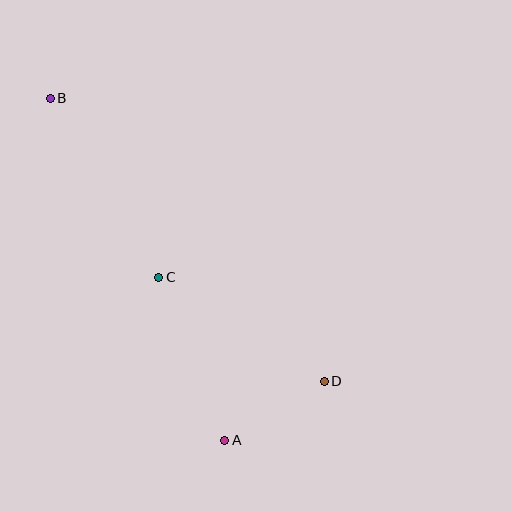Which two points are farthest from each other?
Points B and D are farthest from each other.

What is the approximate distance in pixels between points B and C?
The distance between B and C is approximately 210 pixels.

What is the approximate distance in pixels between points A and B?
The distance between A and B is approximately 384 pixels.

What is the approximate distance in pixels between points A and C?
The distance between A and C is approximately 176 pixels.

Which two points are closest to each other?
Points A and D are closest to each other.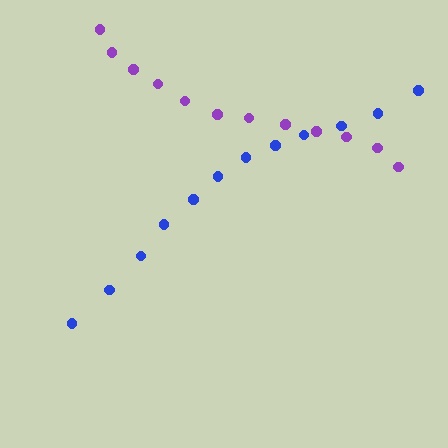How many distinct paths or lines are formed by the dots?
There are 2 distinct paths.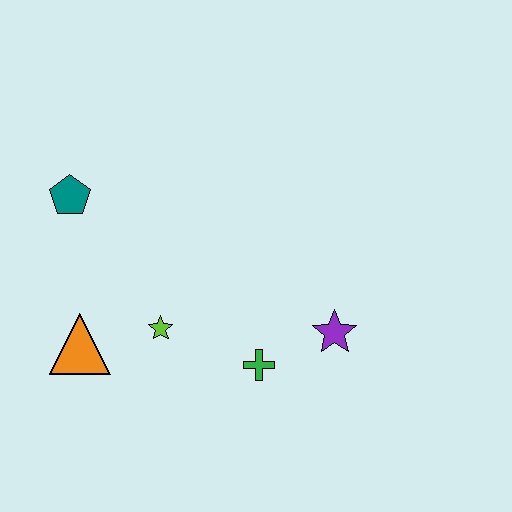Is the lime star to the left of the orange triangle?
No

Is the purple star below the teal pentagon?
Yes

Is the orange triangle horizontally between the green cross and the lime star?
No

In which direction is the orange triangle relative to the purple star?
The orange triangle is to the left of the purple star.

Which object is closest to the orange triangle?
The lime star is closest to the orange triangle.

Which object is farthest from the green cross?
The teal pentagon is farthest from the green cross.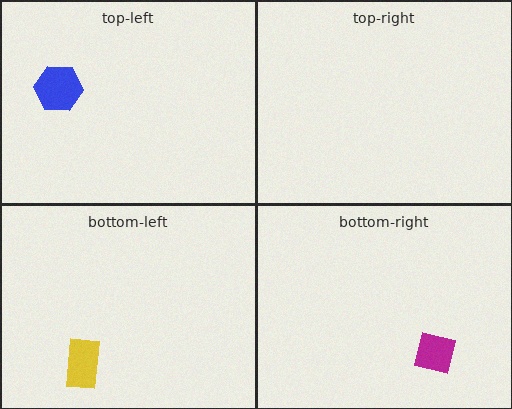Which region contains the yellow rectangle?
The bottom-left region.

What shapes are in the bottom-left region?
The yellow rectangle.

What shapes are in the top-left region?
The blue hexagon.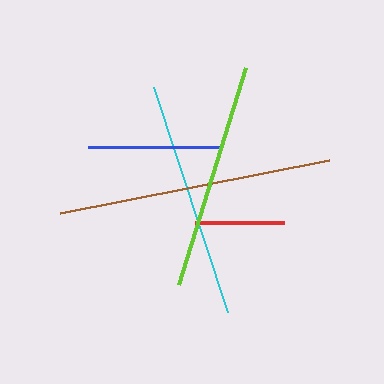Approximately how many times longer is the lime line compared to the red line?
The lime line is approximately 2.6 times the length of the red line.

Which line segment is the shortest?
The red line is the shortest at approximately 88 pixels.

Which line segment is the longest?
The brown line is the longest at approximately 274 pixels.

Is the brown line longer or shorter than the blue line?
The brown line is longer than the blue line.